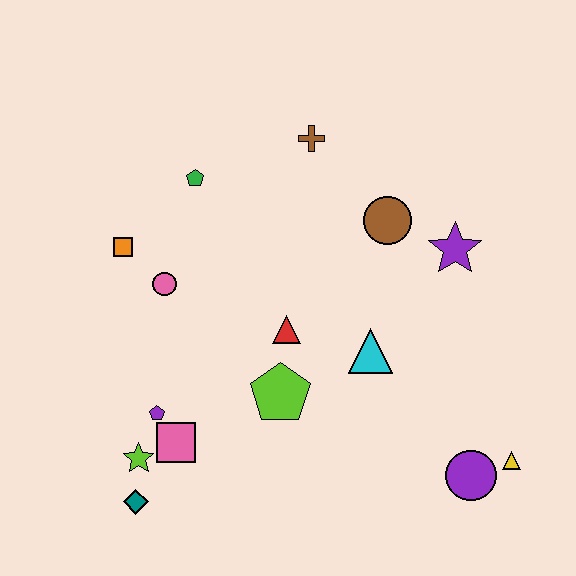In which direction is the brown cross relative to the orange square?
The brown cross is to the right of the orange square.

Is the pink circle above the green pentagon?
No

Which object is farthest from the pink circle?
The yellow triangle is farthest from the pink circle.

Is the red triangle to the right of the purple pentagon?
Yes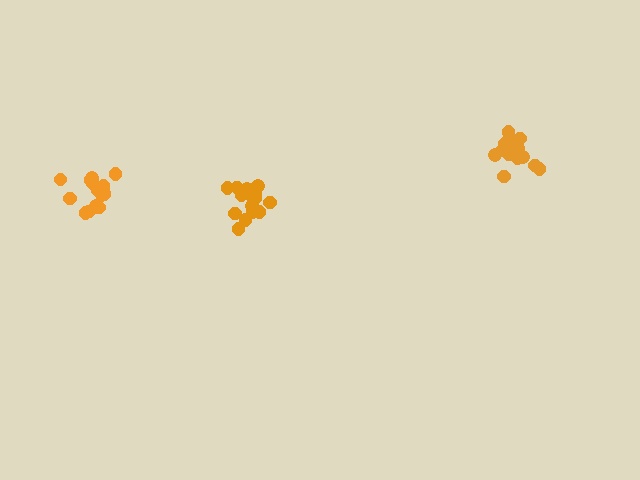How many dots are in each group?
Group 1: 16 dots, Group 2: 15 dots, Group 3: 18 dots (49 total).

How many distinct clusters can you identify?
There are 3 distinct clusters.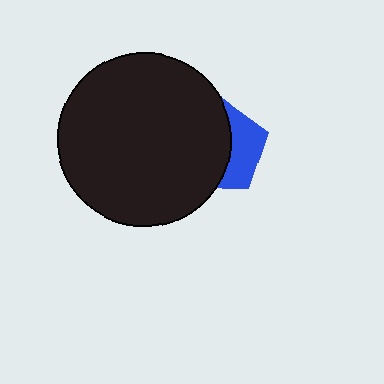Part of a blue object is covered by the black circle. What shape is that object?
It is a pentagon.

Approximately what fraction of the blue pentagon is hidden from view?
Roughly 61% of the blue pentagon is hidden behind the black circle.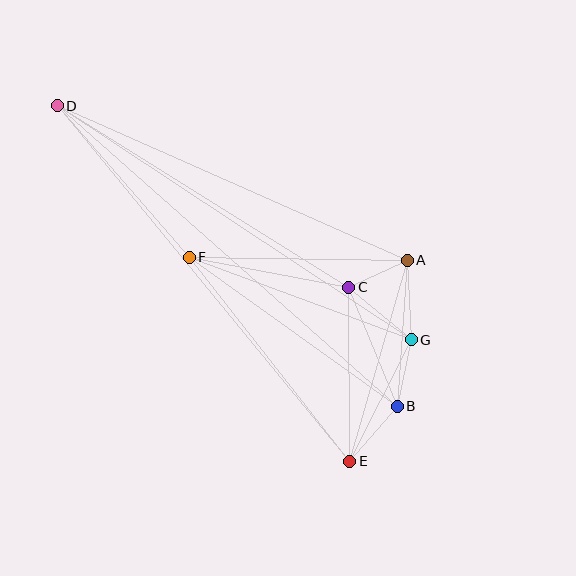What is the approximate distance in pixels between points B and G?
The distance between B and G is approximately 68 pixels.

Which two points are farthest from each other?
Points D and E are farthest from each other.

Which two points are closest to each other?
Points A and C are closest to each other.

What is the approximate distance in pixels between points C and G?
The distance between C and G is approximately 81 pixels.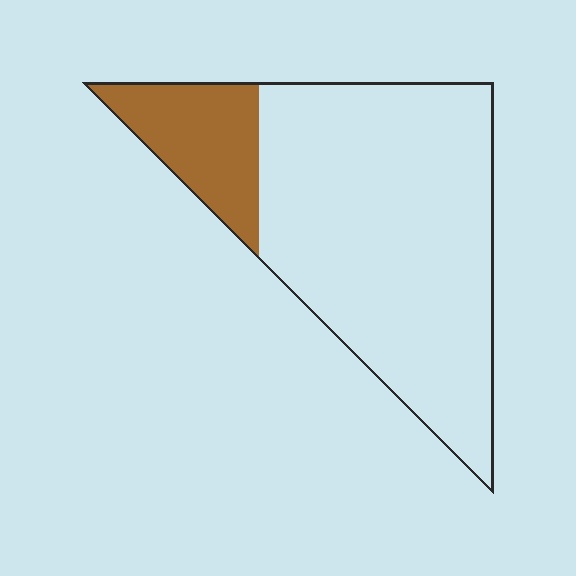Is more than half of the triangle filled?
No.